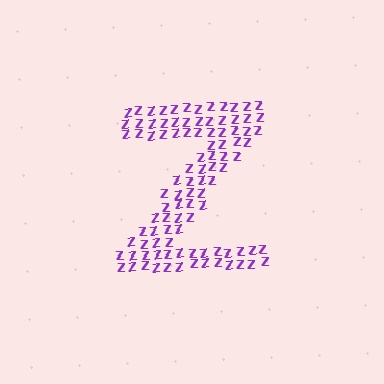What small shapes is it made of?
It is made of small letter Z's.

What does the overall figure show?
The overall figure shows the letter Z.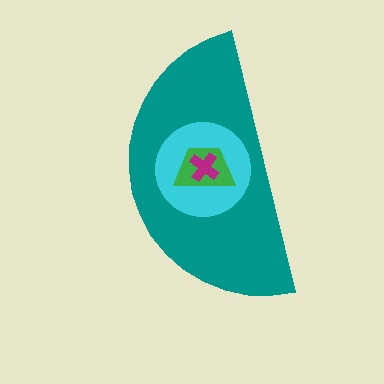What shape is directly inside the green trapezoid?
The magenta cross.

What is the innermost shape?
The magenta cross.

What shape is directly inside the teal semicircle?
The cyan circle.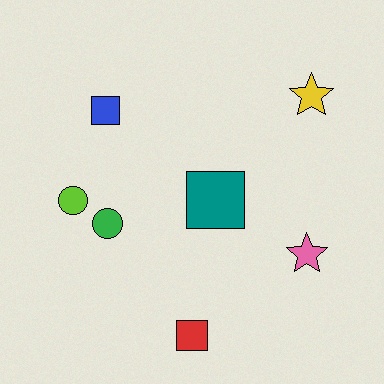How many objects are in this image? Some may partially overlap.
There are 7 objects.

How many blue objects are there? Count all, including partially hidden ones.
There is 1 blue object.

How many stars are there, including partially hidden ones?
There are 2 stars.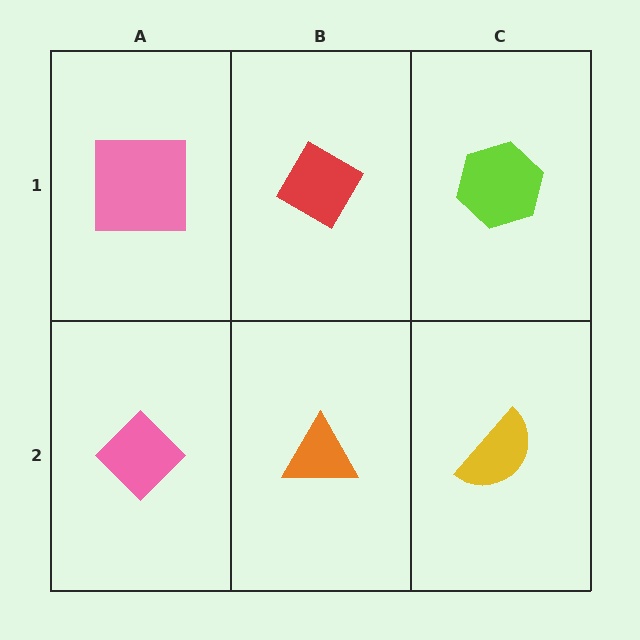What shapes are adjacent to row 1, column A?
A pink diamond (row 2, column A), a red diamond (row 1, column B).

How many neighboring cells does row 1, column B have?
3.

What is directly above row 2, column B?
A red diamond.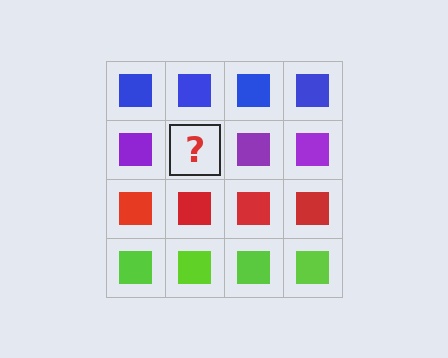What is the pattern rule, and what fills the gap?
The rule is that each row has a consistent color. The gap should be filled with a purple square.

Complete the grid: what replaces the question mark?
The question mark should be replaced with a purple square.